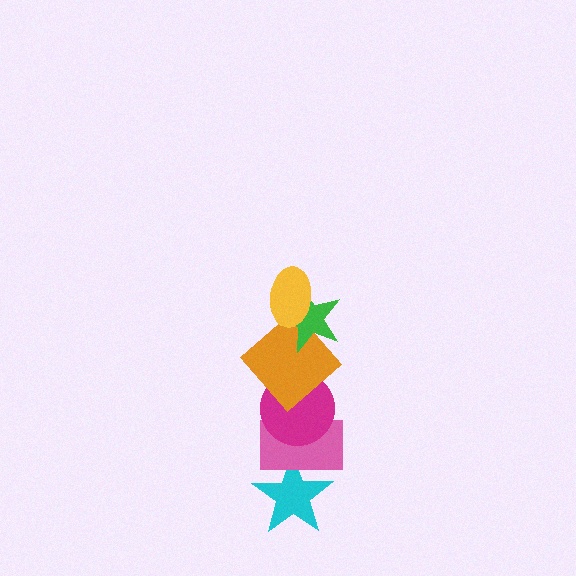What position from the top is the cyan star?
The cyan star is 6th from the top.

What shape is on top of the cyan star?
The pink rectangle is on top of the cyan star.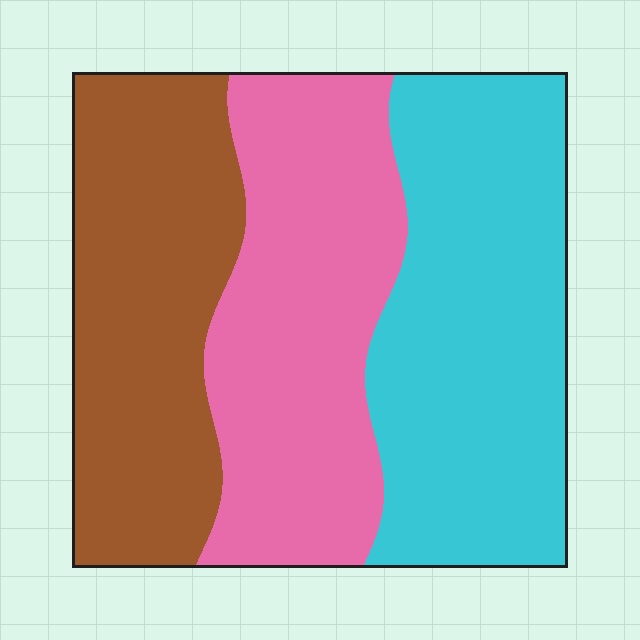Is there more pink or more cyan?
Cyan.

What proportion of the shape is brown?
Brown takes up between a quarter and a half of the shape.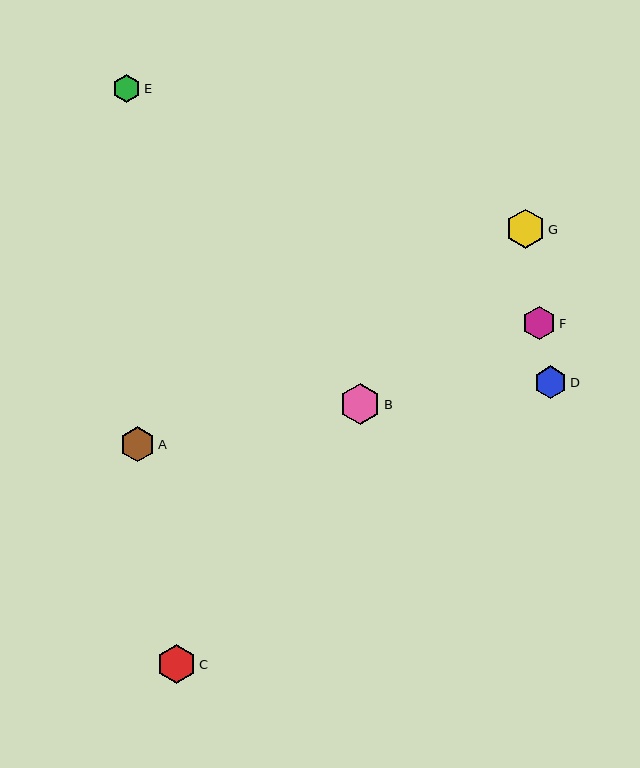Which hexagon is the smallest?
Hexagon E is the smallest with a size of approximately 28 pixels.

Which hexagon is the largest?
Hexagon B is the largest with a size of approximately 40 pixels.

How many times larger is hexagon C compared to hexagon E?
Hexagon C is approximately 1.4 times the size of hexagon E.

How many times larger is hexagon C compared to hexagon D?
Hexagon C is approximately 1.2 times the size of hexagon D.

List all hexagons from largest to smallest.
From largest to smallest: B, C, G, A, F, D, E.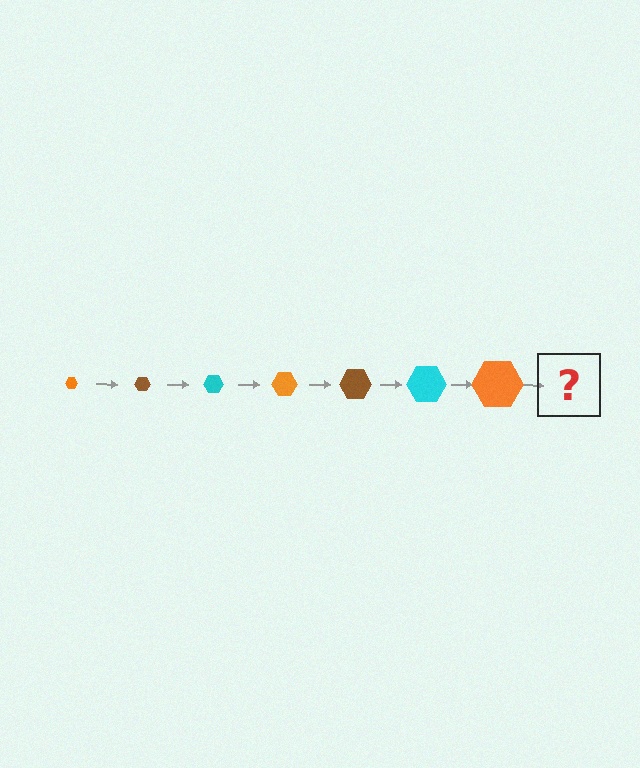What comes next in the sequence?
The next element should be a brown hexagon, larger than the previous one.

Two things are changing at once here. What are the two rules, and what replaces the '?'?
The two rules are that the hexagon grows larger each step and the color cycles through orange, brown, and cyan. The '?' should be a brown hexagon, larger than the previous one.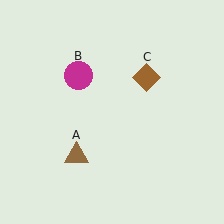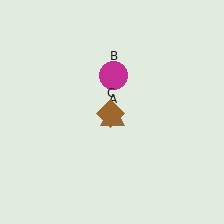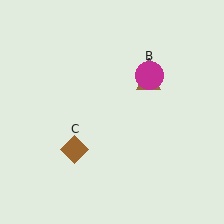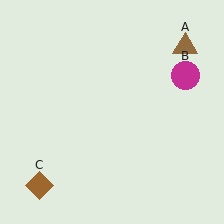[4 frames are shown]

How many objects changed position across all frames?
3 objects changed position: brown triangle (object A), magenta circle (object B), brown diamond (object C).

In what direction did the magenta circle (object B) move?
The magenta circle (object B) moved right.